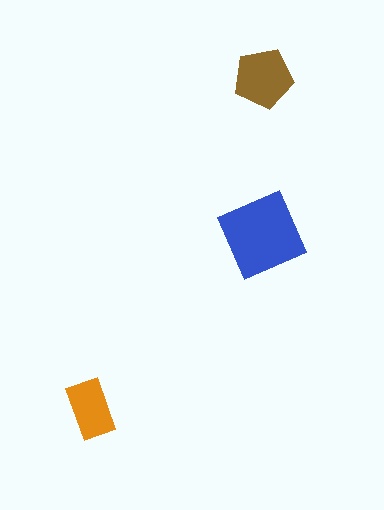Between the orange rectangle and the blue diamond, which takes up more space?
The blue diamond.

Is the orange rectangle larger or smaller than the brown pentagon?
Smaller.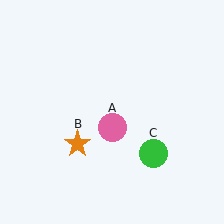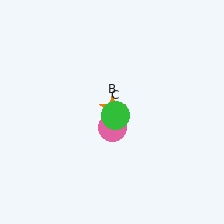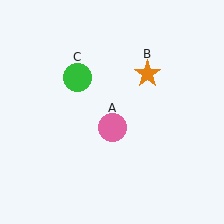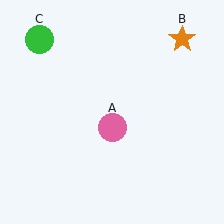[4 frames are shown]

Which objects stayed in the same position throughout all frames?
Pink circle (object A) remained stationary.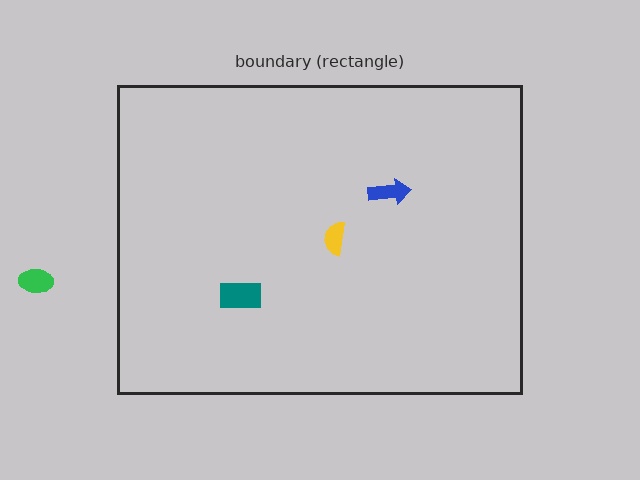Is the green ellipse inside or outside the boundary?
Outside.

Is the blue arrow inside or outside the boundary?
Inside.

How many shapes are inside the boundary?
3 inside, 1 outside.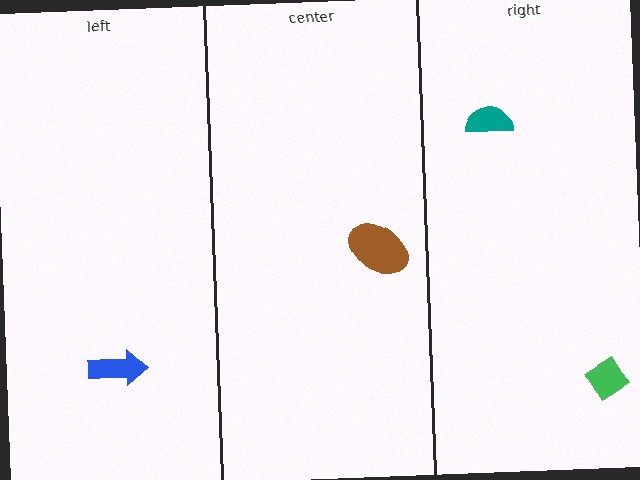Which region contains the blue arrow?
The left region.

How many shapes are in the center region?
1.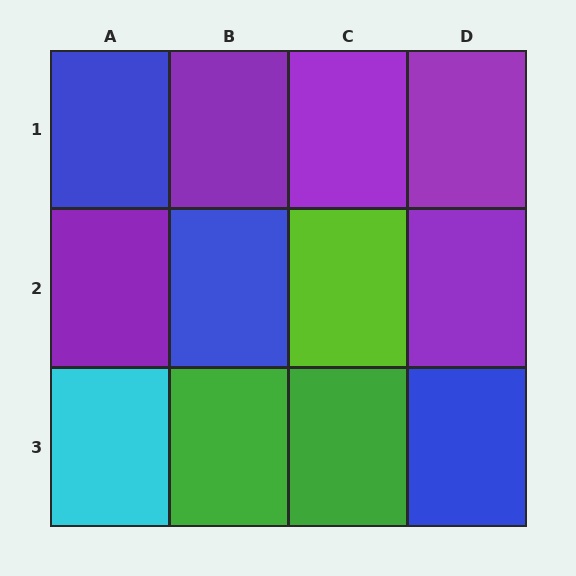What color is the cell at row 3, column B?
Green.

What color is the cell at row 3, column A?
Cyan.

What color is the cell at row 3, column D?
Blue.